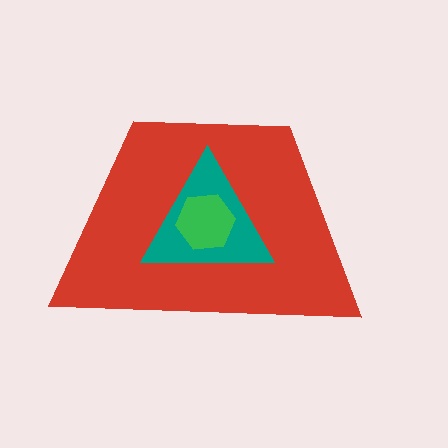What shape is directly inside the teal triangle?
The green hexagon.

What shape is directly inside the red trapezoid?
The teal triangle.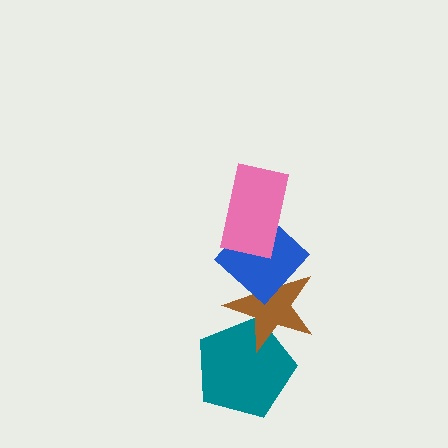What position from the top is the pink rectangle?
The pink rectangle is 1st from the top.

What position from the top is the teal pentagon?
The teal pentagon is 4th from the top.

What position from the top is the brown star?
The brown star is 3rd from the top.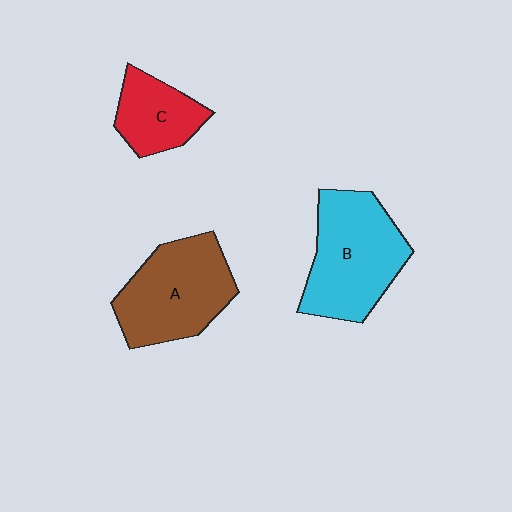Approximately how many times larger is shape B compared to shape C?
Approximately 1.8 times.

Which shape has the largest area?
Shape B (cyan).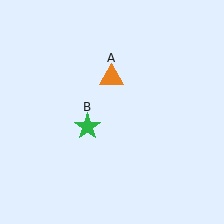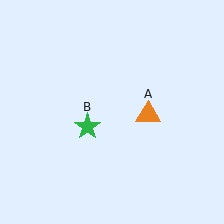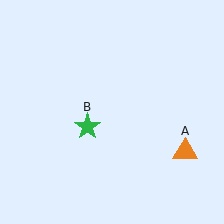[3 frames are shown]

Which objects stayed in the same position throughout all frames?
Green star (object B) remained stationary.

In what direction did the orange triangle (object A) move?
The orange triangle (object A) moved down and to the right.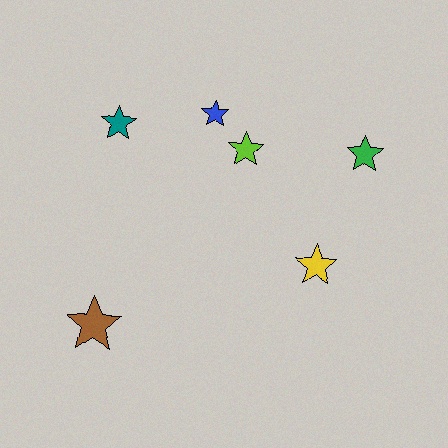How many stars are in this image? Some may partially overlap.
There are 6 stars.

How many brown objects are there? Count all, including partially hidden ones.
There is 1 brown object.